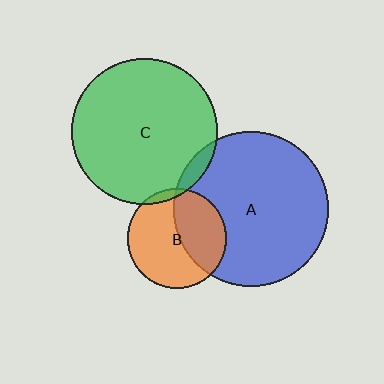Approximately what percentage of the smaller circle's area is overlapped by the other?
Approximately 40%.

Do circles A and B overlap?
Yes.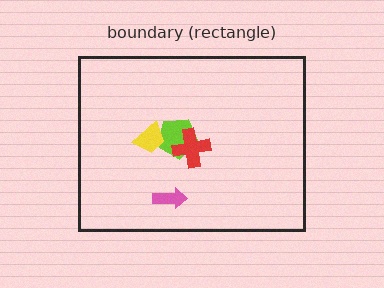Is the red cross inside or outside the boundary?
Inside.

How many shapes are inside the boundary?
4 inside, 0 outside.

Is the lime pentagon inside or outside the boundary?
Inside.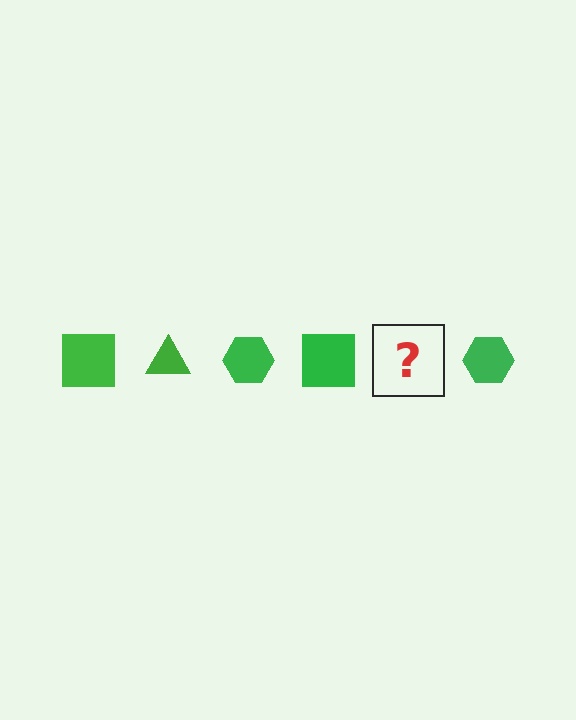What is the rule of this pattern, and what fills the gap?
The rule is that the pattern cycles through square, triangle, hexagon shapes in green. The gap should be filled with a green triangle.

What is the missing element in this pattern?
The missing element is a green triangle.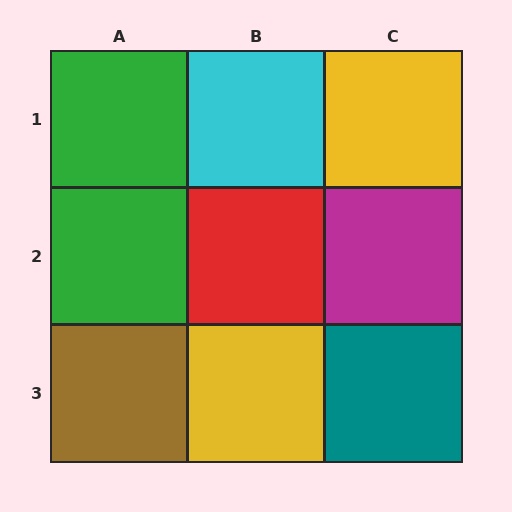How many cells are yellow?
2 cells are yellow.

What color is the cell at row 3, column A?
Brown.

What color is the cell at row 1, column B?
Cyan.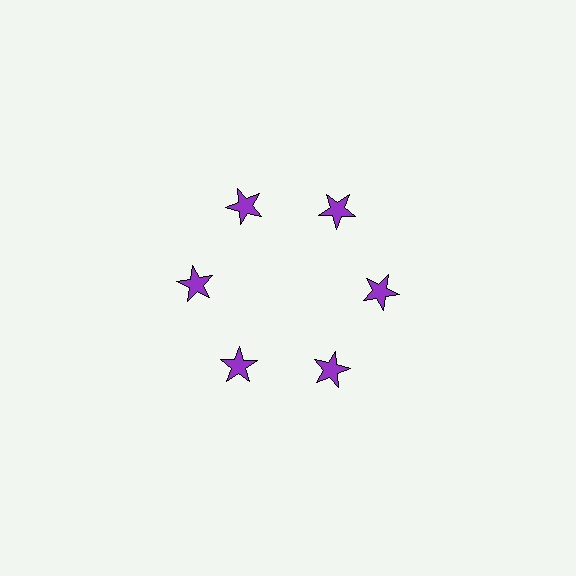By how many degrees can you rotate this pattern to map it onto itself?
The pattern maps onto itself every 60 degrees of rotation.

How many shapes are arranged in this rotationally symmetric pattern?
There are 6 shapes, arranged in 6 groups of 1.